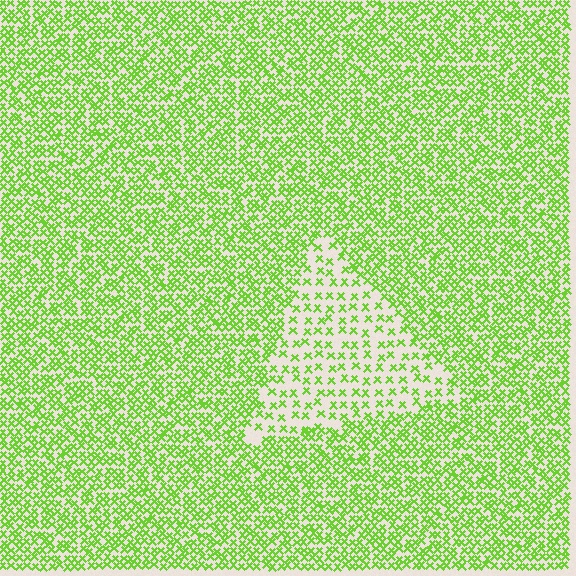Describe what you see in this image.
The image contains small lime elements arranged at two different densities. A triangle-shaped region is visible where the elements are less densely packed than the surrounding area.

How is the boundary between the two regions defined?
The boundary is defined by a change in element density (approximately 2.3x ratio). All elements are the same color, size, and shape.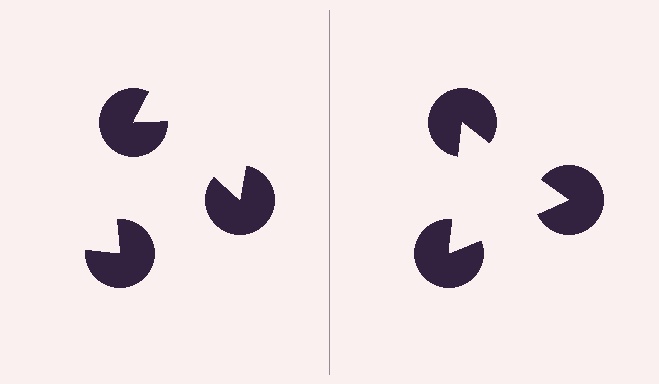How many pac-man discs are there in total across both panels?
6 — 3 on each side.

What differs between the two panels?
The pac-man discs are positioned identically on both sides; only the wedge orientations differ. On the right they align to a triangle; on the left they are misaligned.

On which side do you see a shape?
An illusory triangle appears on the right side. On the left side the wedge cuts are rotated, so no coherent shape forms.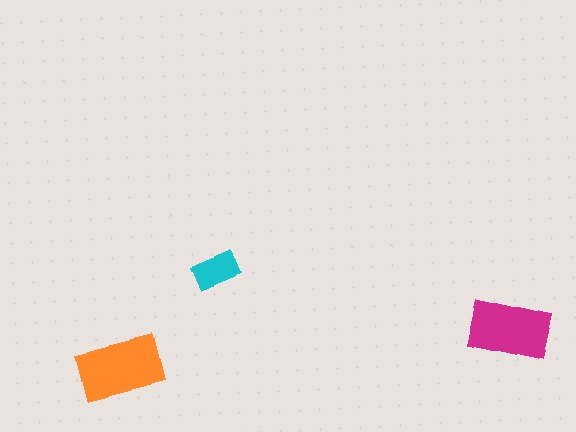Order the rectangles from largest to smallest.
the orange one, the magenta one, the cyan one.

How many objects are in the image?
There are 3 objects in the image.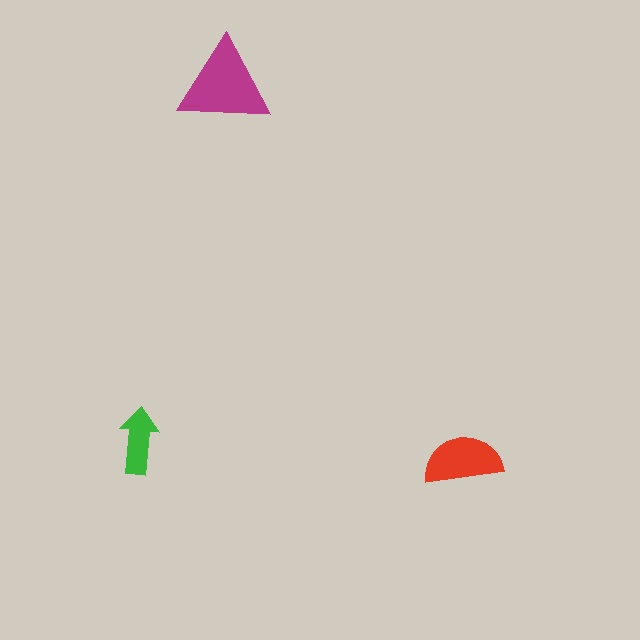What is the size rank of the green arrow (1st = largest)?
3rd.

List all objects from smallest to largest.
The green arrow, the red semicircle, the magenta triangle.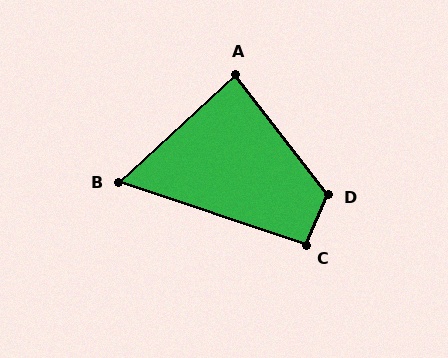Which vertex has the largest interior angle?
D, at approximately 119 degrees.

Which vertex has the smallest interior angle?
B, at approximately 61 degrees.